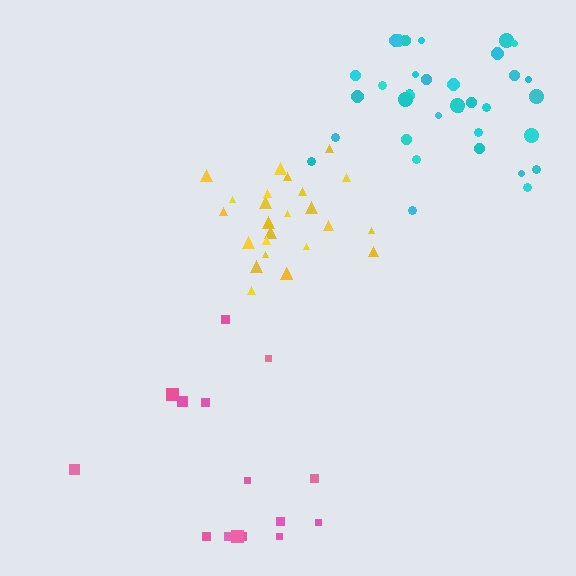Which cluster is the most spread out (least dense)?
Pink.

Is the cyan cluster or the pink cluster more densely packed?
Cyan.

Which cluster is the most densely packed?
Yellow.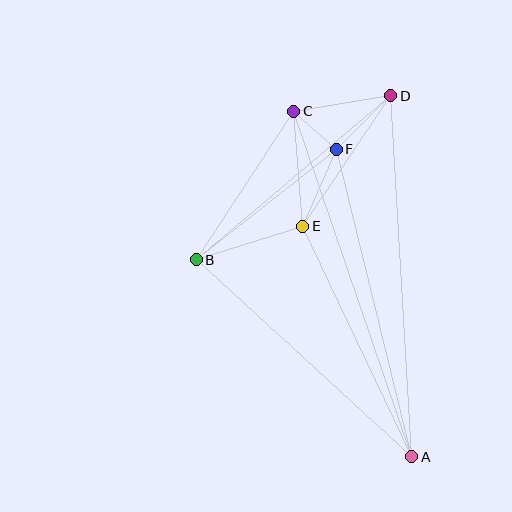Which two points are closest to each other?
Points C and F are closest to each other.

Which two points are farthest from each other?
Points A and C are farthest from each other.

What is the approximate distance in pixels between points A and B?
The distance between A and B is approximately 292 pixels.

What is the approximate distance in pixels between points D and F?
The distance between D and F is approximately 76 pixels.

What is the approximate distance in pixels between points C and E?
The distance between C and E is approximately 115 pixels.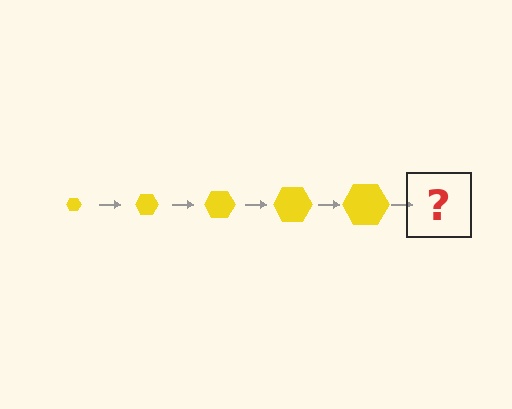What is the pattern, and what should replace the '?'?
The pattern is that the hexagon gets progressively larger each step. The '?' should be a yellow hexagon, larger than the previous one.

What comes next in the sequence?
The next element should be a yellow hexagon, larger than the previous one.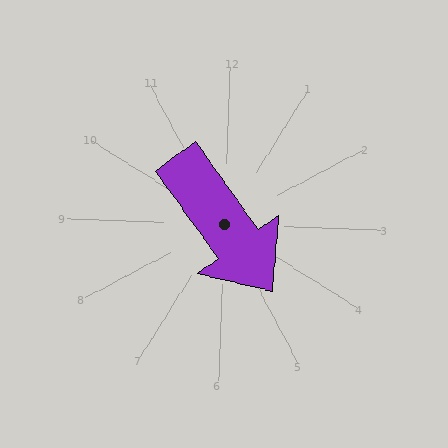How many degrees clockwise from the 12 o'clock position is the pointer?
Approximately 142 degrees.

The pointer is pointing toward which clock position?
Roughly 5 o'clock.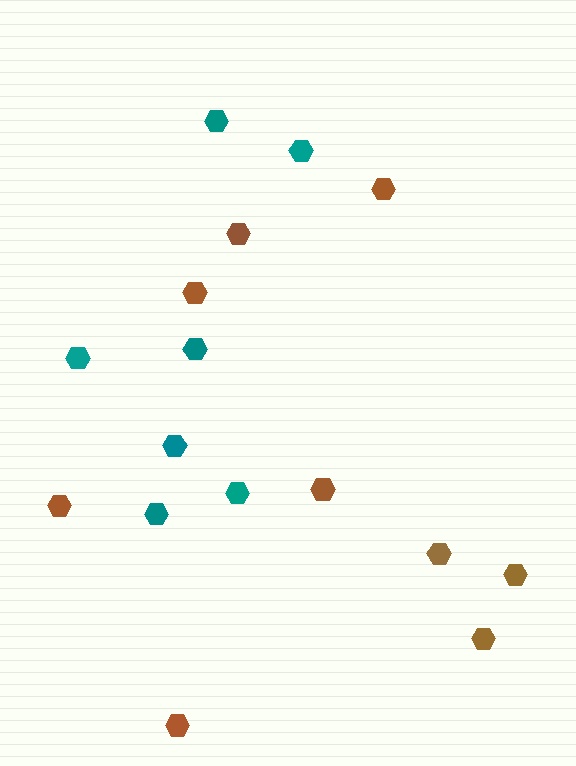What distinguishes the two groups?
There are 2 groups: one group of brown hexagons (9) and one group of teal hexagons (7).